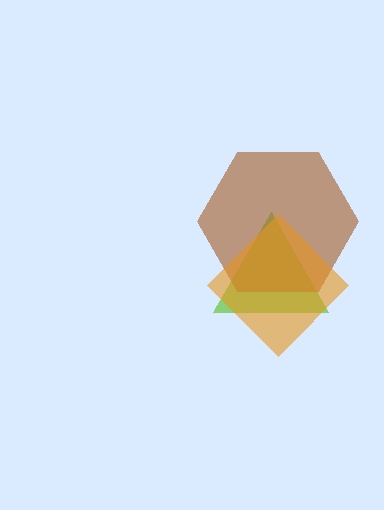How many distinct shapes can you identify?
There are 3 distinct shapes: a lime triangle, a brown hexagon, an orange diamond.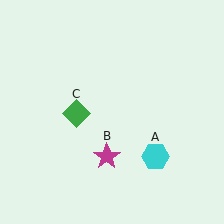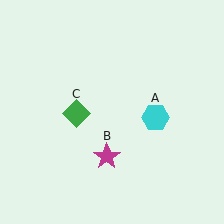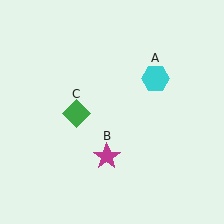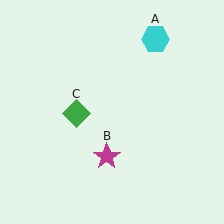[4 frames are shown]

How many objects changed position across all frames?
1 object changed position: cyan hexagon (object A).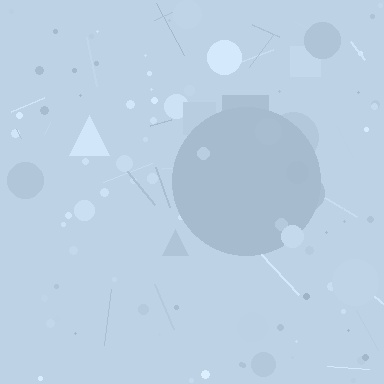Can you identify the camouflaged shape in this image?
The camouflaged shape is a circle.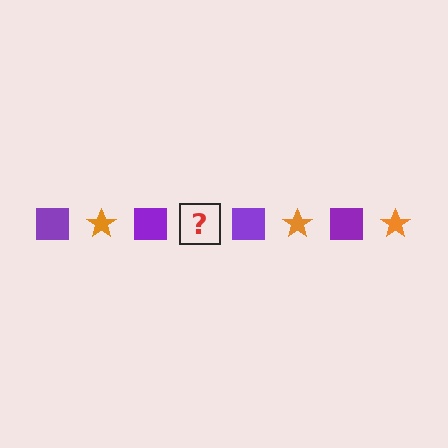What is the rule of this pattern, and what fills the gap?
The rule is that the pattern alternates between purple square and orange star. The gap should be filled with an orange star.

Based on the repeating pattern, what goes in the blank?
The blank should be an orange star.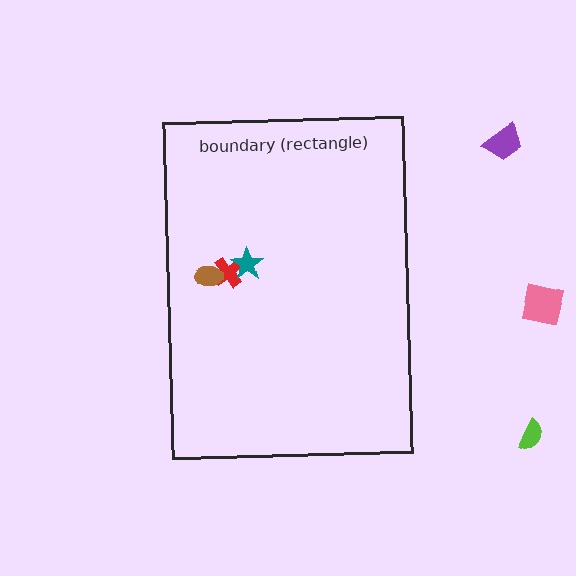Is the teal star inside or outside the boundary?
Inside.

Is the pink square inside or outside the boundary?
Outside.